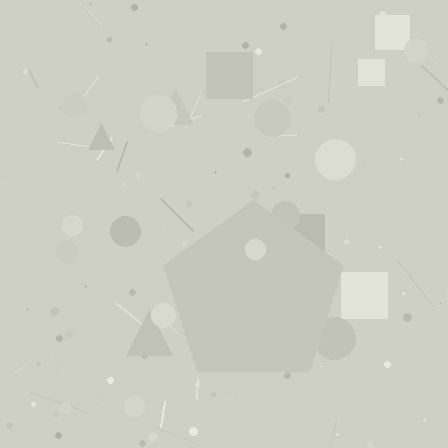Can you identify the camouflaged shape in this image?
The camouflaged shape is a pentagon.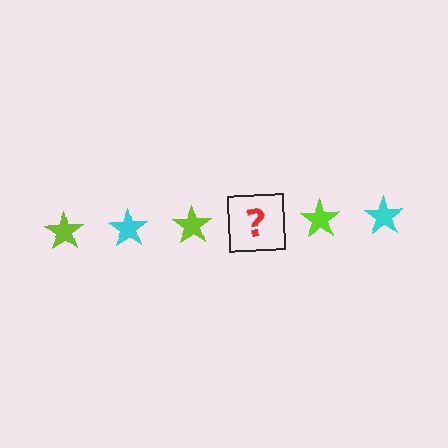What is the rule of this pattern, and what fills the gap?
The rule is that the pattern cycles through lime, cyan stars. The gap should be filled with a cyan star.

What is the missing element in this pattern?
The missing element is a cyan star.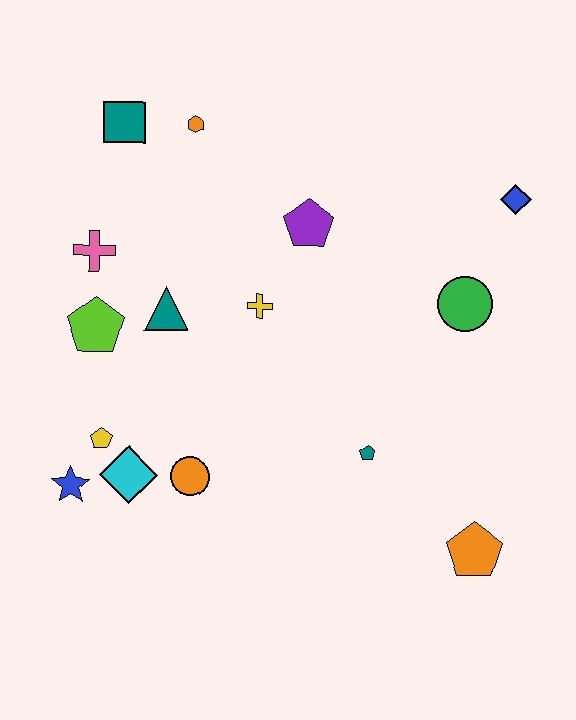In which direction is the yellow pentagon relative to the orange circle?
The yellow pentagon is to the left of the orange circle.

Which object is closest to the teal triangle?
The lime pentagon is closest to the teal triangle.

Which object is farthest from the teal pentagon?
The teal square is farthest from the teal pentagon.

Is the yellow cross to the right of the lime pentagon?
Yes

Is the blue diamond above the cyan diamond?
Yes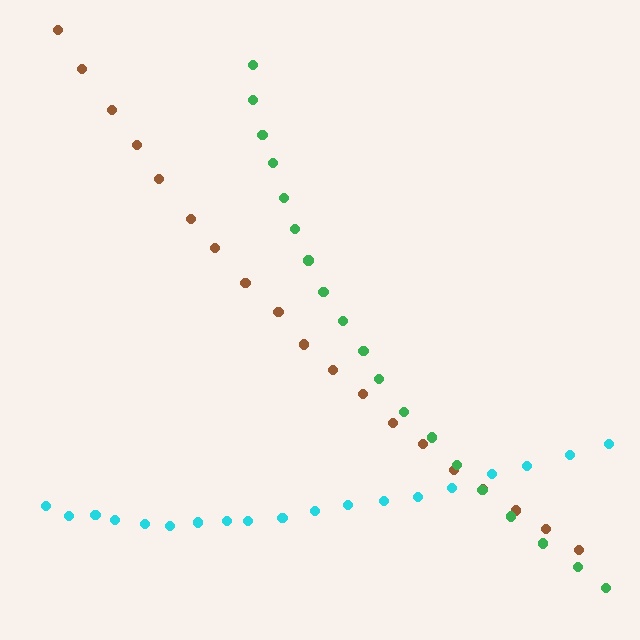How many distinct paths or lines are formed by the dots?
There are 3 distinct paths.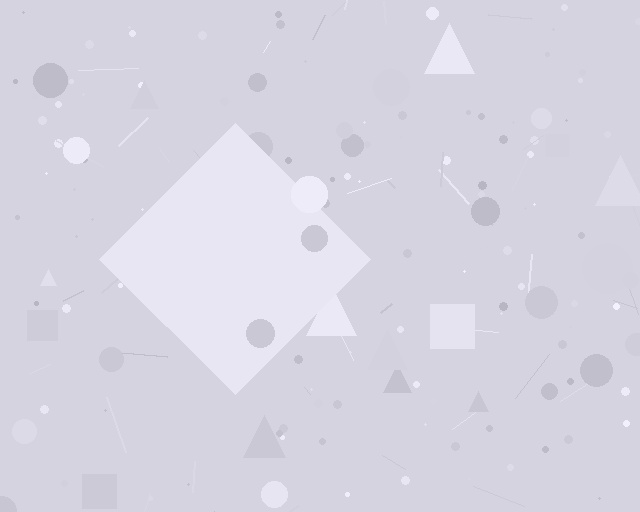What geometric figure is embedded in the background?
A diamond is embedded in the background.